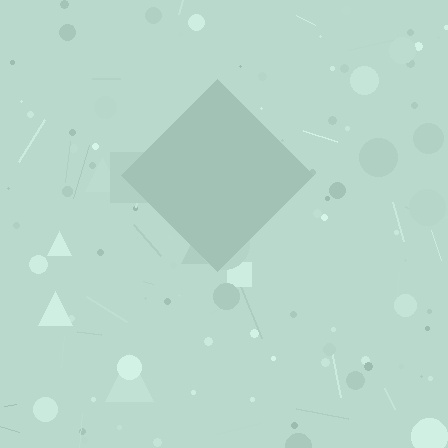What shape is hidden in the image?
A diamond is hidden in the image.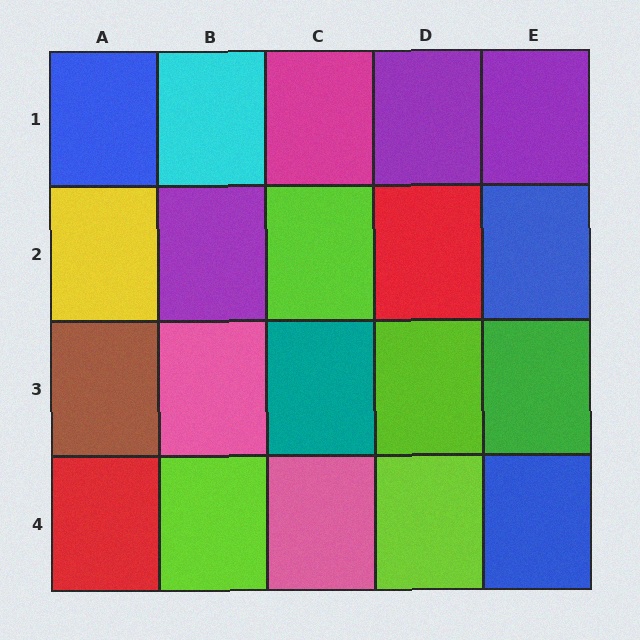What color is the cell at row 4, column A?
Red.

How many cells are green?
1 cell is green.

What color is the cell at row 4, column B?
Lime.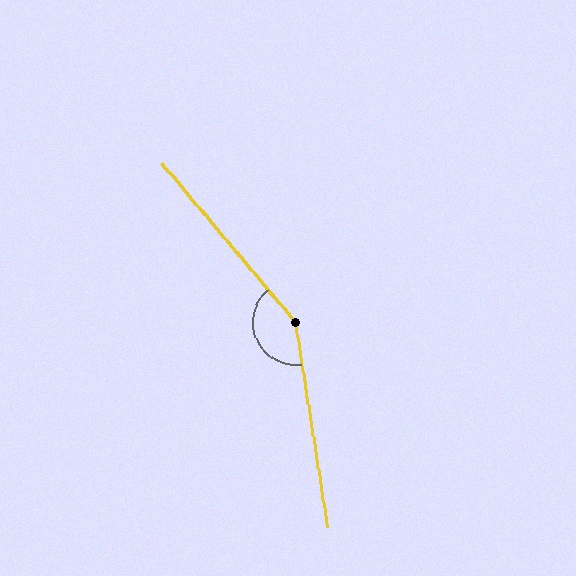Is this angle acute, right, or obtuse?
It is obtuse.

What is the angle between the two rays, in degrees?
Approximately 149 degrees.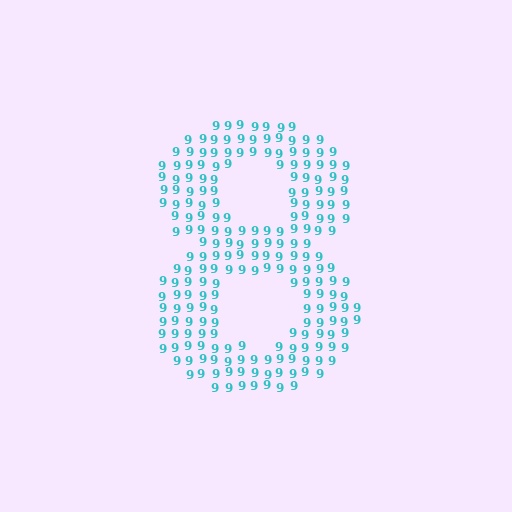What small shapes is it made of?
It is made of small digit 9's.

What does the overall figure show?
The overall figure shows the digit 8.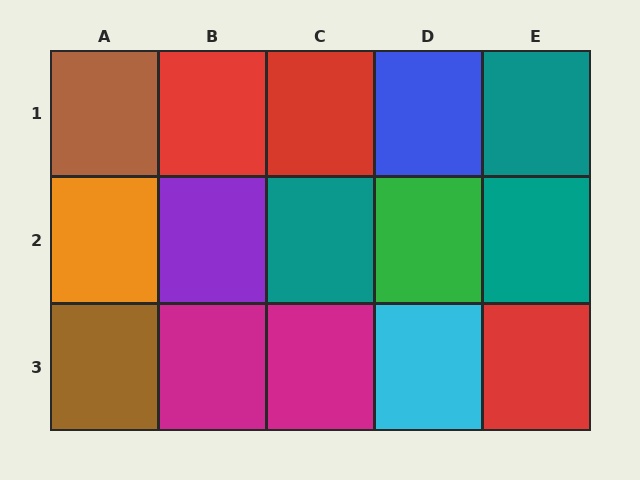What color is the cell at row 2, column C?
Teal.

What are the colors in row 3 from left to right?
Brown, magenta, magenta, cyan, red.